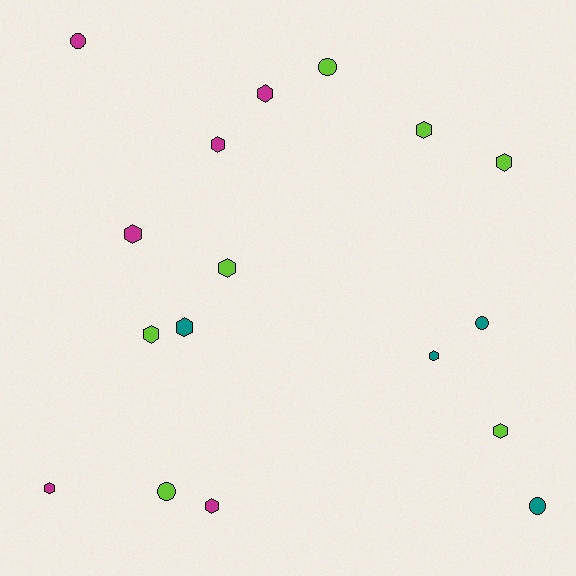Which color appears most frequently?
Lime, with 7 objects.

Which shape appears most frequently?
Hexagon, with 12 objects.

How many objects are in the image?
There are 17 objects.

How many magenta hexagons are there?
There are 5 magenta hexagons.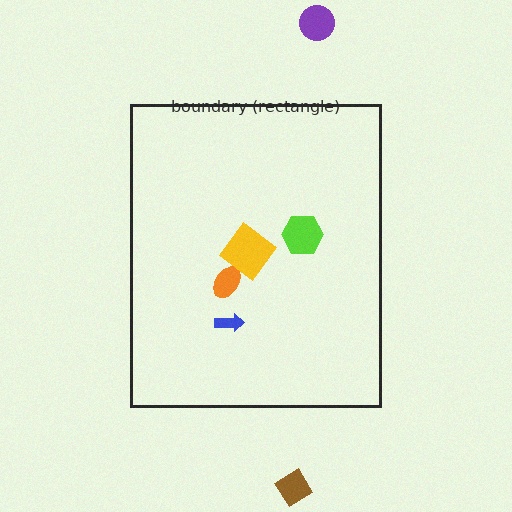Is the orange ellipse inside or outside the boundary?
Inside.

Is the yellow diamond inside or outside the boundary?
Inside.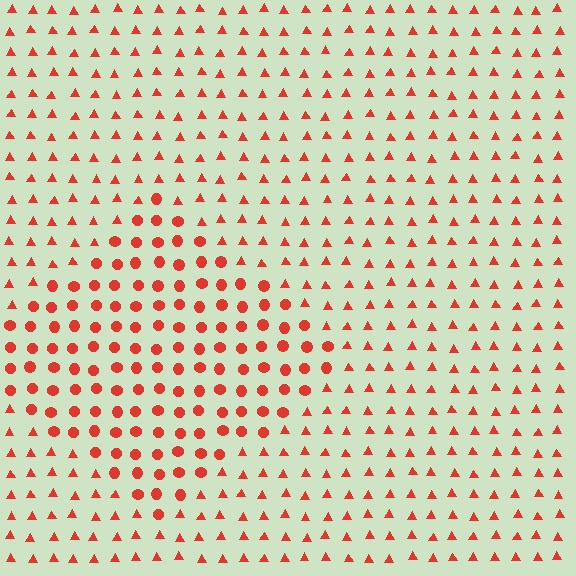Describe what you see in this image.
The image is filled with small red elements arranged in a uniform grid. A diamond-shaped region contains circles, while the surrounding area contains triangles. The boundary is defined purely by the change in element shape.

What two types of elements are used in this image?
The image uses circles inside the diamond region and triangles outside it.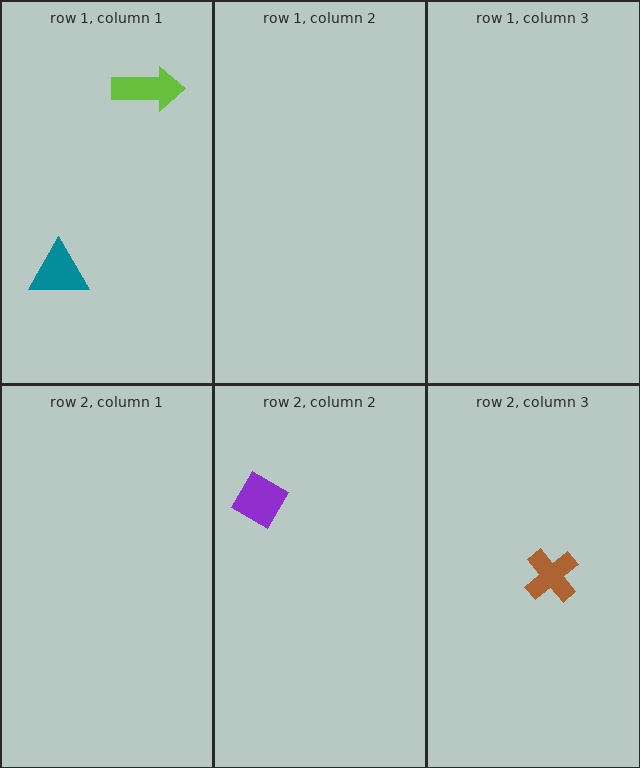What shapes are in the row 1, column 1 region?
The teal triangle, the lime arrow.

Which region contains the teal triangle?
The row 1, column 1 region.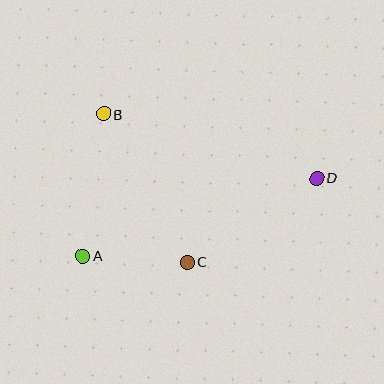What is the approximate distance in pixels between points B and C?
The distance between B and C is approximately 170 pixels.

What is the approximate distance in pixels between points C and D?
The distance between C and D is approximately 155 pixels.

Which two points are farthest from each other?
Points A and D are farthest from each other.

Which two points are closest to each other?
Points A and C are closest to each other.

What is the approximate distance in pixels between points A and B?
The distance between A and B is approximately 143 pixels.